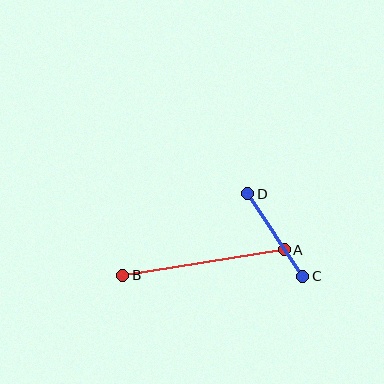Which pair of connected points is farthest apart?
Points A and B are farthest apart.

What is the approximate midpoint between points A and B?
The midpoint is at approximately (204, 263) pixels.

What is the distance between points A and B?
The distance is approximately 164 pixels.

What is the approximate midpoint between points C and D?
The midpoint is at approximately (275, 235) pixels.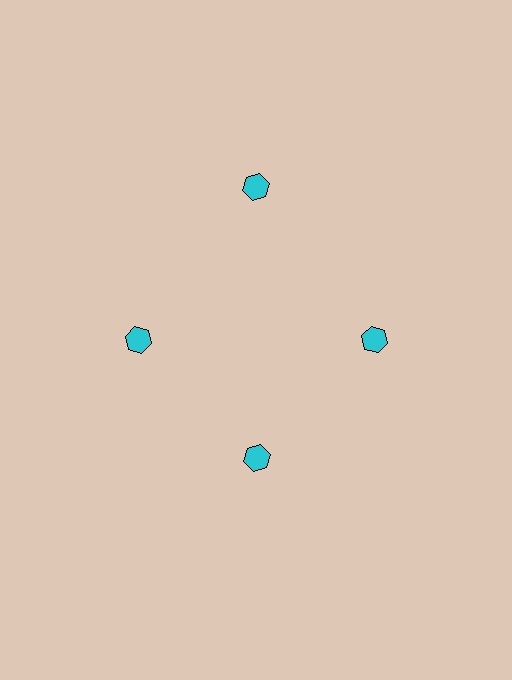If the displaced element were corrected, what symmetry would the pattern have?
It would have 4-fold rotational symmetry — the pattern would map onto itself every 90 degrees.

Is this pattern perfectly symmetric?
No. The 4 cyan hexagons are arranged in a ring, but one element near the 12 o'clock position is pushed outward from the center, breaking the 4-fold rotational symmetry.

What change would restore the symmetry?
The symmetry would be restored by moving it inward, back onto the ring so that all 4 hexagons sit at equal angles and equal distance from the center.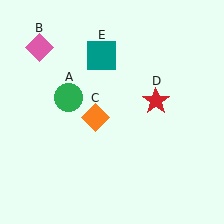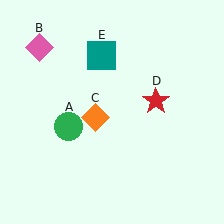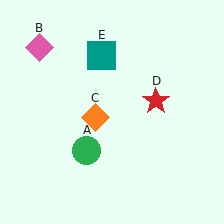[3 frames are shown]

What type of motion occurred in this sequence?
The green circle (object A) rotated counterclockwise around the center of the scene.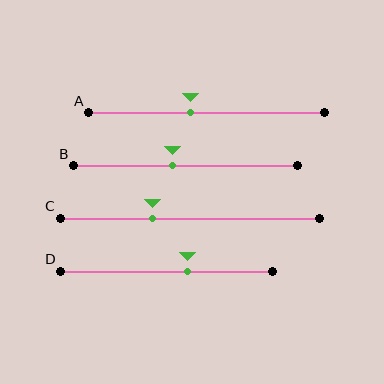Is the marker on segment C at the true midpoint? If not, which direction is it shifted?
No, the marker on segment C is shifted to the left by about 14% of the segment length.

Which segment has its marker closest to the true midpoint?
Segment B has its marker closest to the true midpoint.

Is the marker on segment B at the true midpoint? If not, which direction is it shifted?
No, the marker on segment B is shifted to the left by about 6% of the segment length.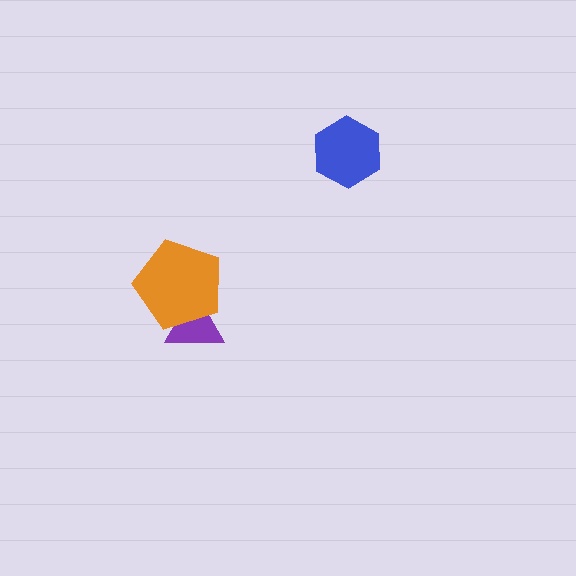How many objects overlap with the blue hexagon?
0 objects overlap with the blue hexagon.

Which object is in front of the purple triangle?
The orange pentagon is in front of the purple triangle.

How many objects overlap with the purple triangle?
1 object overlaps with the purple triangle.